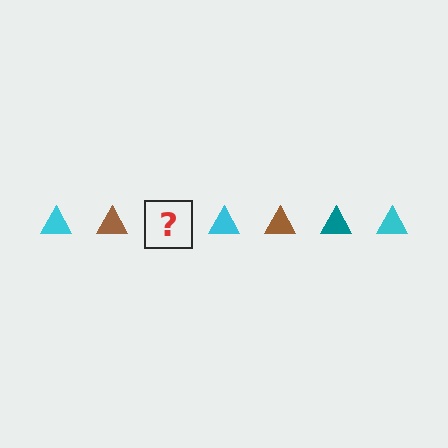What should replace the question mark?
The question mark should be replaced with a teal triangle.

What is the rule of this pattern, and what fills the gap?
The rule is that the pattern cycles through cyan, brown, teal triangles. The gap should be filled with a teal triangle.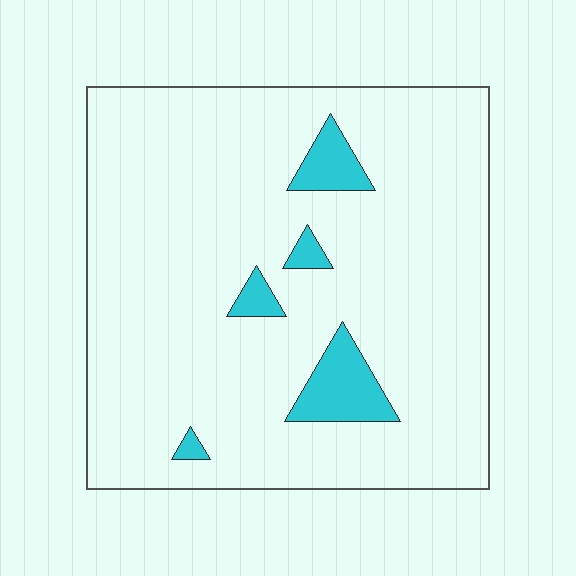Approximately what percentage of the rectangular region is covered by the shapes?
Approximately 10%.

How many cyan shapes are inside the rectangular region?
5.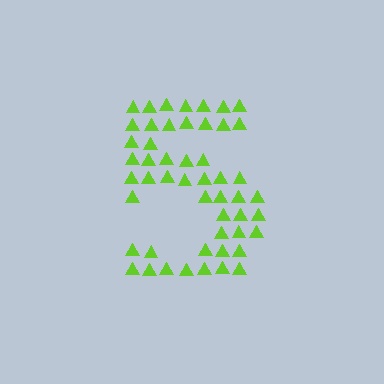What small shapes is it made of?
It is made of small triangles.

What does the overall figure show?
The overall figure shows the digit 5.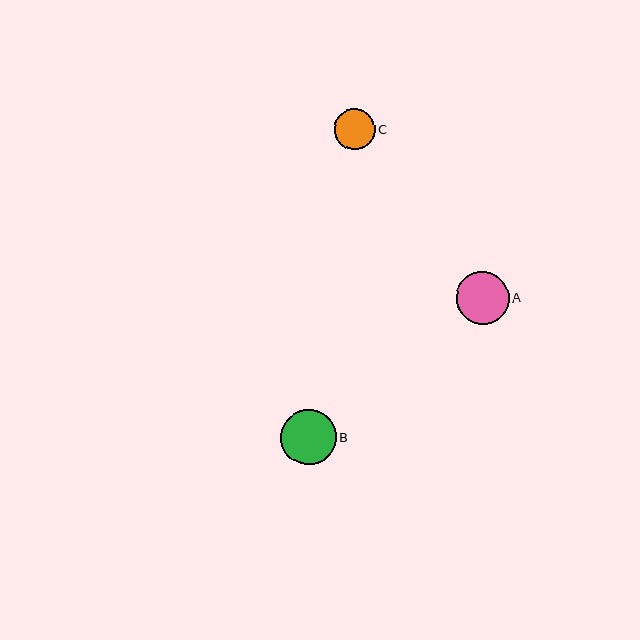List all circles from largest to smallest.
From largest to smallest: B, A, C.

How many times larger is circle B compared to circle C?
Circle B is approximately 1.4 times the size of circle C.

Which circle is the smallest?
Circle C is the smallest with a size of approximately 41 pixels.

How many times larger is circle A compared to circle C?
Circle A is approximately 1.3 times the size of circle C.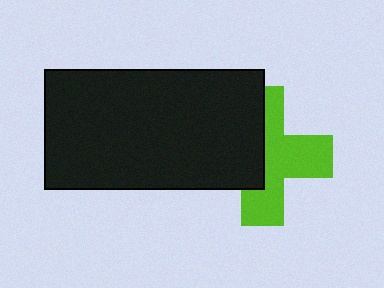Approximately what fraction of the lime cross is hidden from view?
Roughly 46% of the lime cross is hidden behind the black rectangle.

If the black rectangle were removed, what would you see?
You would see the complete lime cross.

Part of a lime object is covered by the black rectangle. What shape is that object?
It is a cross.